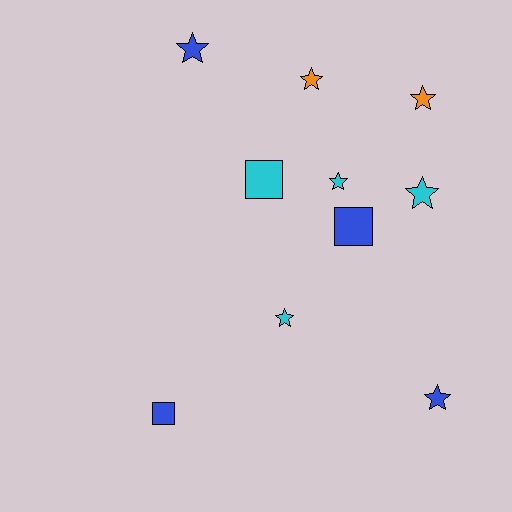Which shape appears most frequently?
Star, with 7 objects.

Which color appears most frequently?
Cyan, with 4 objects.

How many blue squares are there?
There are 2 blue squares.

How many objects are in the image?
There are 10 objects.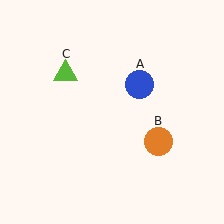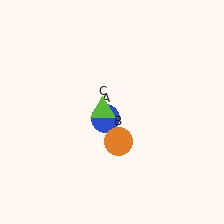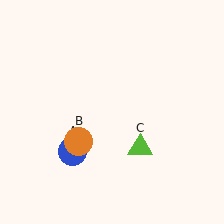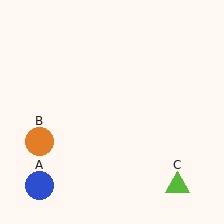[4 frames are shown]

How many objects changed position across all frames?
3 objects changed position: blue circle (object A), orange circle (object B), lime triangle (object C).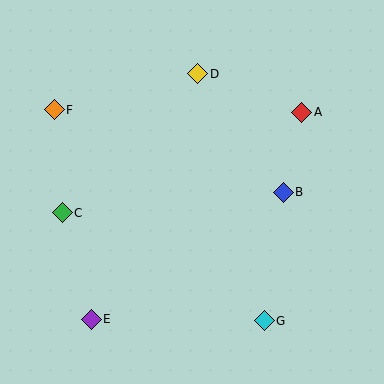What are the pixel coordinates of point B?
Point B is at (283, 192).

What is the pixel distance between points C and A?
The distance between C and A is 260 pixels.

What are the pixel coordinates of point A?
Point A is at (302, 112).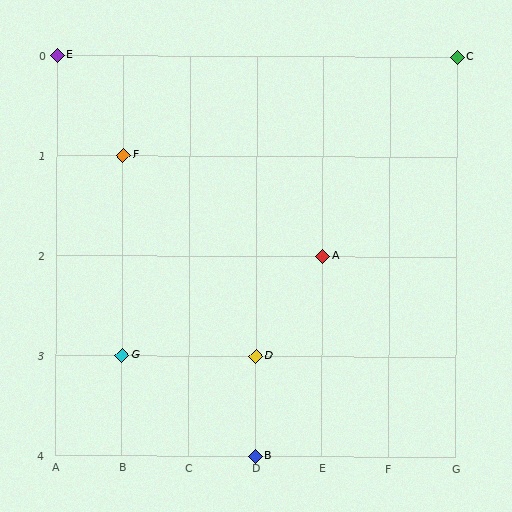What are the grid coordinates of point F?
Point F is at grid coordinates (B, 1).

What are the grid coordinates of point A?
Point A is at grid coordinates (E, 2).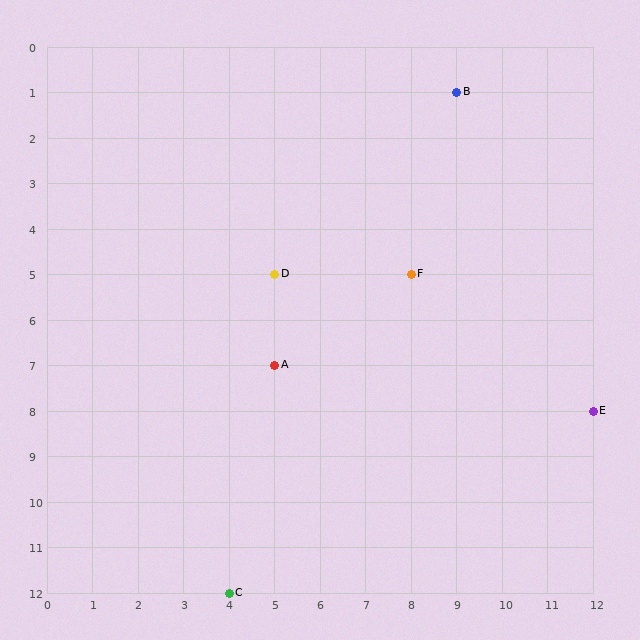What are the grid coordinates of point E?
Point E is at grid coordinates (12, 8).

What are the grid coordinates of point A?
Point A is at grid coordinates (5, 7).